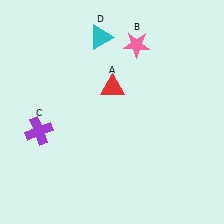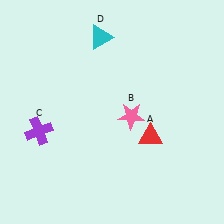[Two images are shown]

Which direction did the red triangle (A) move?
The red triangle (A) moved down.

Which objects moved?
The objects that moved are: the red triangle (A), the pink star (B).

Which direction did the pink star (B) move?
The pink star (B) moved down.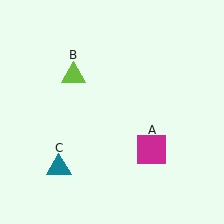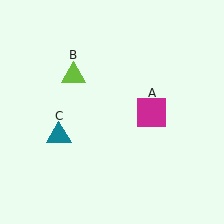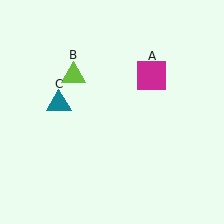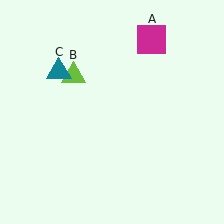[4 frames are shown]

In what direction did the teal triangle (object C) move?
The teal triangle (object C) moved up.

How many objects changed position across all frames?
2 objects changed position: magenta square (object A), teal triangle (object C).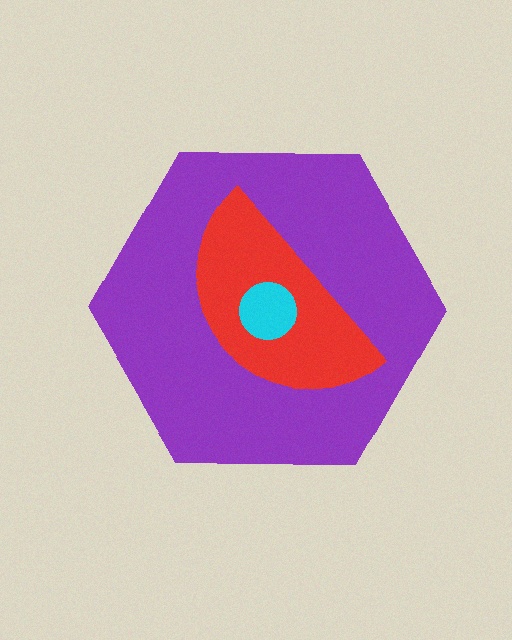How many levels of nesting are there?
3.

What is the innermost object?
The cyan circle.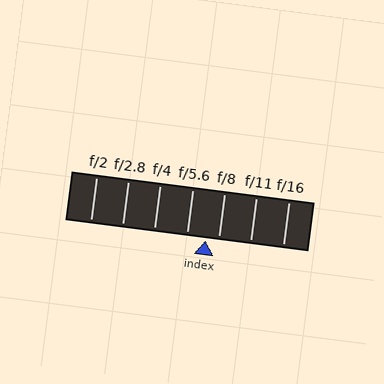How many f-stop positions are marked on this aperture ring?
There are 7 f-stop positions marked.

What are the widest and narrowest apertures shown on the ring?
The widest aperture shown is f/2 and the narrowest is f/16.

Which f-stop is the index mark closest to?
The index mark is closest to f/8.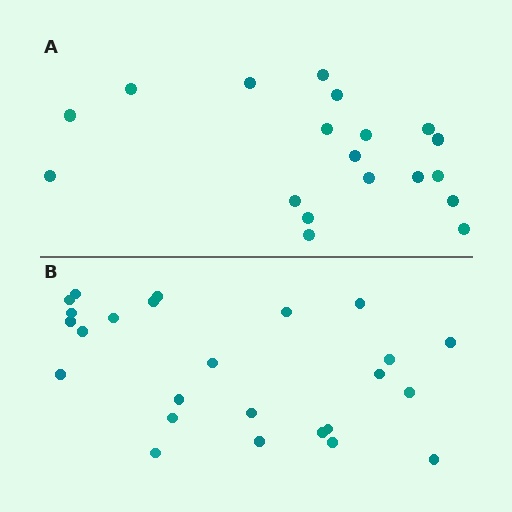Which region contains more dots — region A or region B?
Region B (the bottom region) has more dots.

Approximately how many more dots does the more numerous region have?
Region B has about 6 more dots than region A.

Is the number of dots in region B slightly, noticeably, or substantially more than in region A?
Region B has noticeably more, but not dramatically so. The ratio is roughly 1.3 to 1.